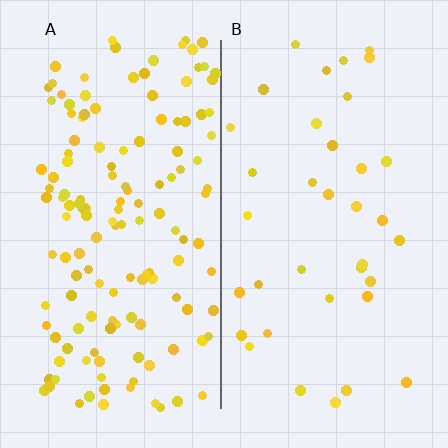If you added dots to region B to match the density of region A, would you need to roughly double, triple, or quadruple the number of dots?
Approximately quadruple.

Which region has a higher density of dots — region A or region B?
A (the left).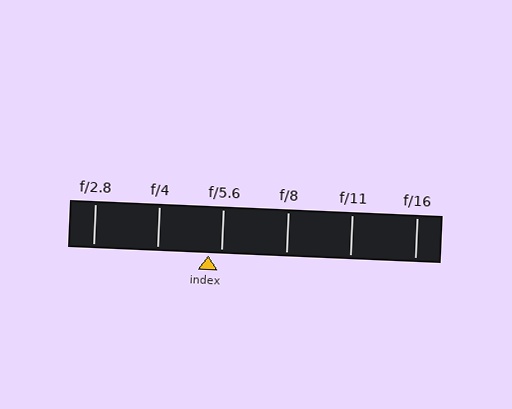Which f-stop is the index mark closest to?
The index mark is closest to f/5.6.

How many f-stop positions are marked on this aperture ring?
There are 6 f-stop positions marked.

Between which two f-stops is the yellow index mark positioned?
The index mark is between f/4 and f/5.6.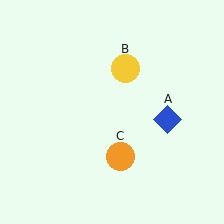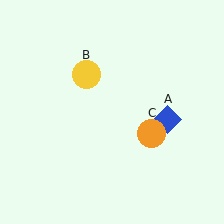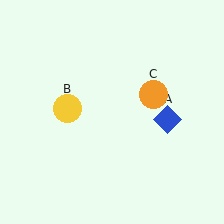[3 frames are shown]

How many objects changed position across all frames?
2 objects changed position: yellow circle (object B), orange circle (object C).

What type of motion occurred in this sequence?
The yellow circle (object B), orange circle (object C) rotated counterclockwise around the center of the scene.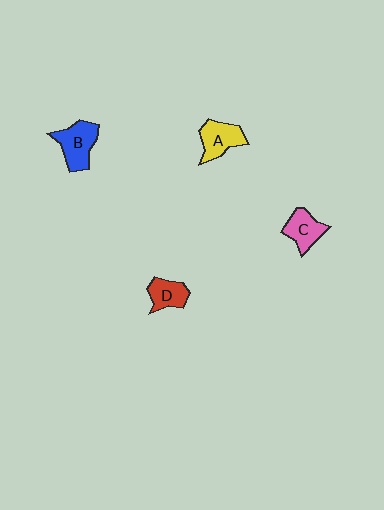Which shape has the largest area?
Shape B (blue).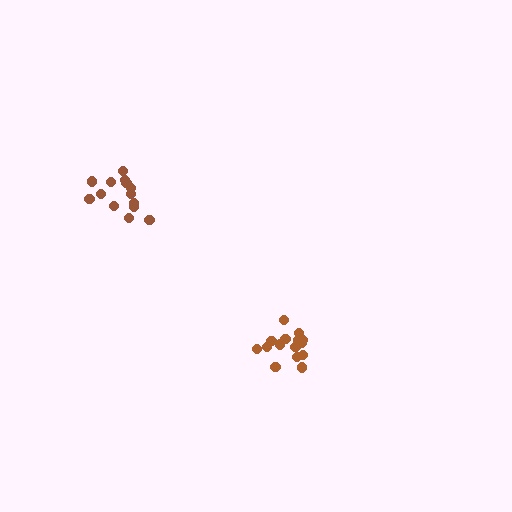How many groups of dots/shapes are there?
There are 2 groups.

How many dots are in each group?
Group 1: 15 dots, Group 2: 14 dots (29 total).